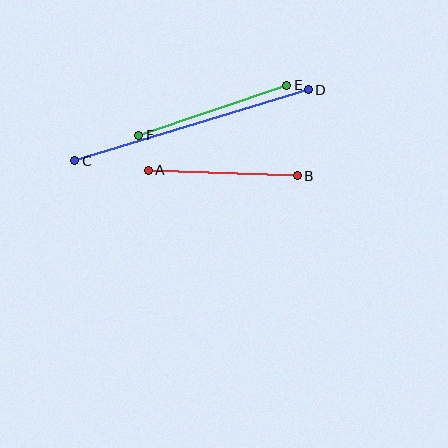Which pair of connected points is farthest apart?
Points C and D are farthest apart.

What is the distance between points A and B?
The distance is approximately 149 pixels.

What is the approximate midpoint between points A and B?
The midpoint is at approximately (223, 173) pixels.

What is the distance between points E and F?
The distance is approximately 156 pixels.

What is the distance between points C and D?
The distance is approximately 244 pixels.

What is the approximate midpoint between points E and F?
The midpoint is at approximately (213, 110) pixels.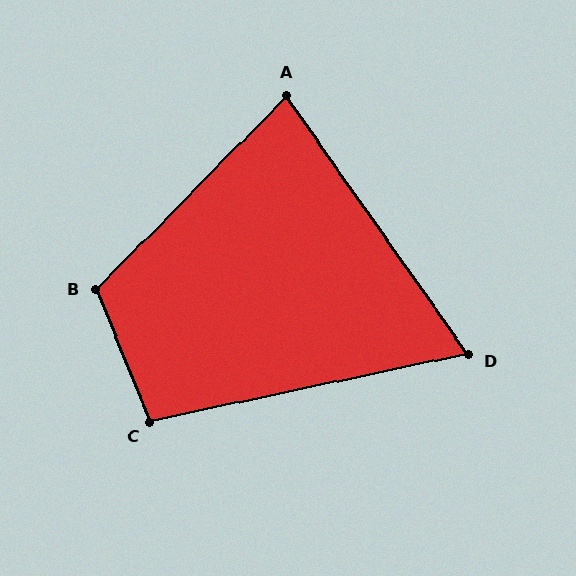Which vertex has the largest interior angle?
B, at approximately 113 degrees.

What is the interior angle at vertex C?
Approximately 100 degrees (obtuse).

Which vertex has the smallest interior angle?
D, at approximately 67 degrees.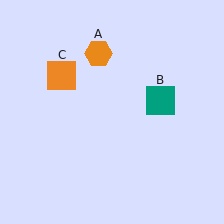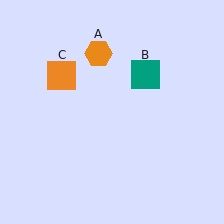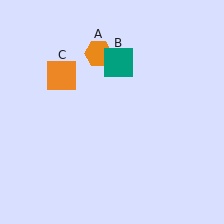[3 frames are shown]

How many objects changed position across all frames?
1 object changed position: teal square (object B).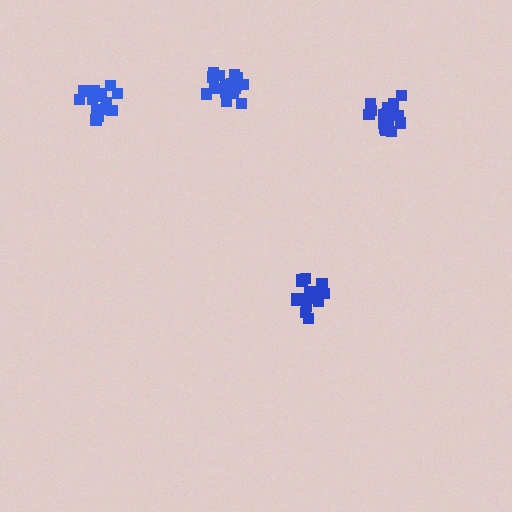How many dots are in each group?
Group 1: 19 dots, Group 2: 18 dots, Group 3: 16 dots, Group 4: 15 dots (68 total).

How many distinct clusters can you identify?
There are 4 distinct clusters.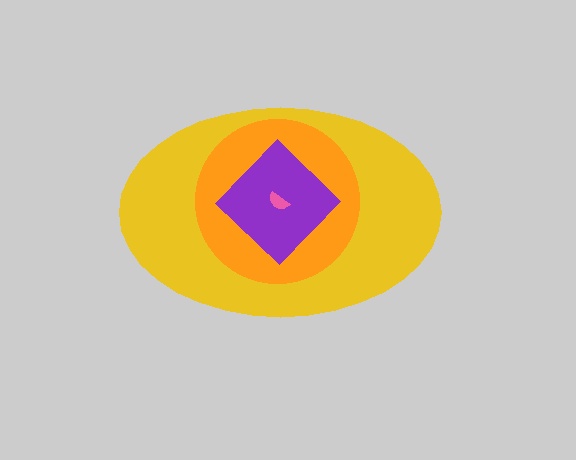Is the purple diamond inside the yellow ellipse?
Yes.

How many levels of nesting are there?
4.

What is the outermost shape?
The yellow ellipse.